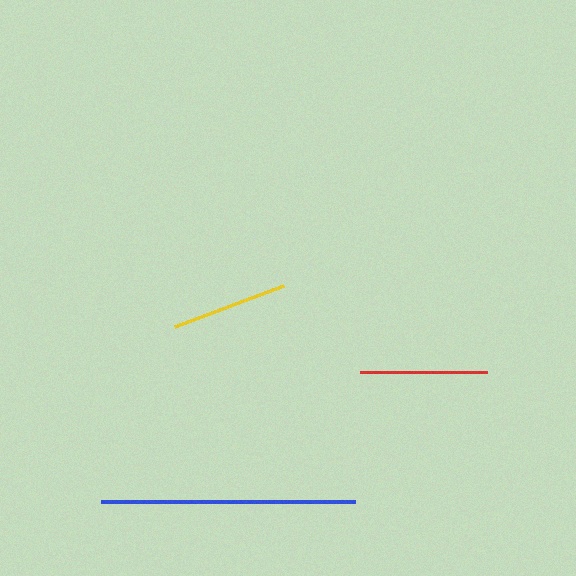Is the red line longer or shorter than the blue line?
The blue line is longer than the red line.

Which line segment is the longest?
The blue line is the longest at approximately 253 pixels.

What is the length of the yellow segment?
The yellow segment is approximately 117 pixels long.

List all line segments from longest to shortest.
From longest to shortest: blue, red, yellow.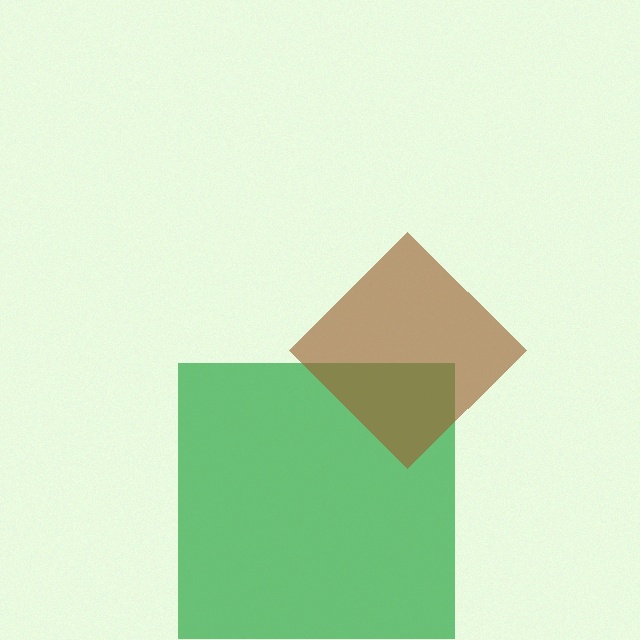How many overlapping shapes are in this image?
There are 2 overlapping shapes in the image.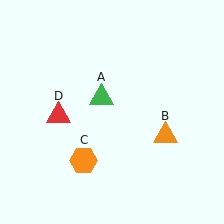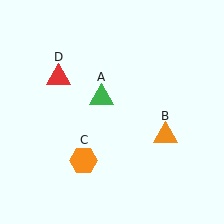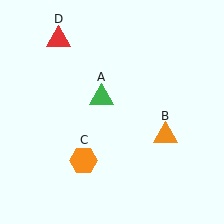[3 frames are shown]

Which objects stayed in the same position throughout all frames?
Green triangle (object A) and orange triangle (object B) and orange hexagon (object C) remained stationary.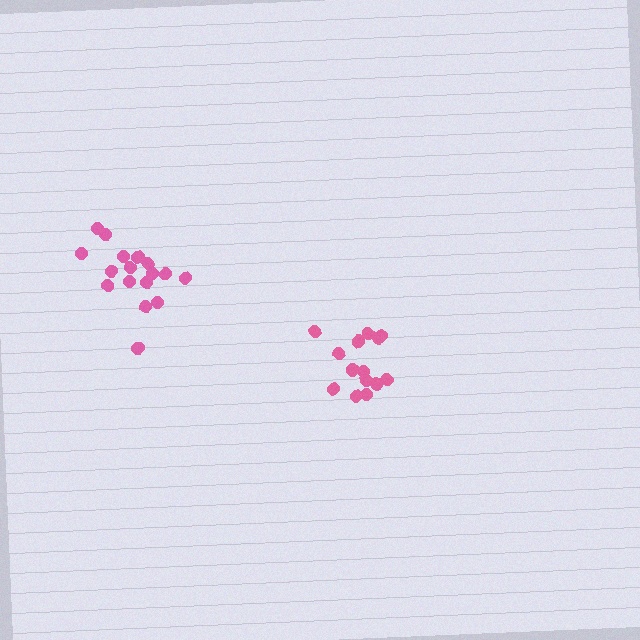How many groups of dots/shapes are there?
There are 2 groups.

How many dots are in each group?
Group 1: 17 dots, Group 2: 14 dots (31 total).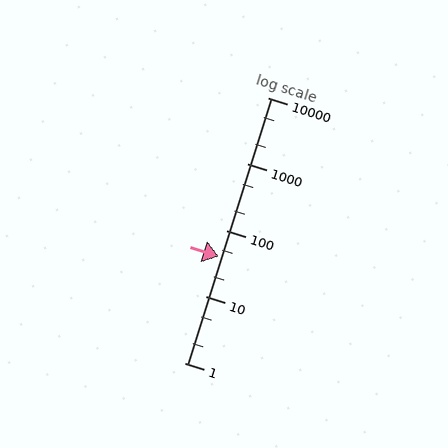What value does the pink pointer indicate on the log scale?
The pointer indicates approximately 40.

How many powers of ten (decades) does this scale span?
The scale spans 4 decades, from 1 to 10000.